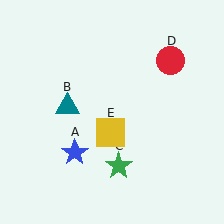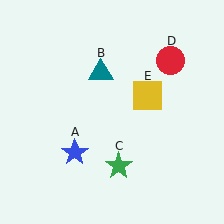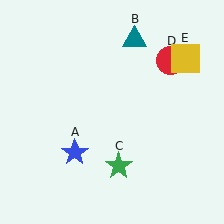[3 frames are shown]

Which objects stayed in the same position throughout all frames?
Blue star (object A) and green star (object C) and red circle (object D) remained stationary.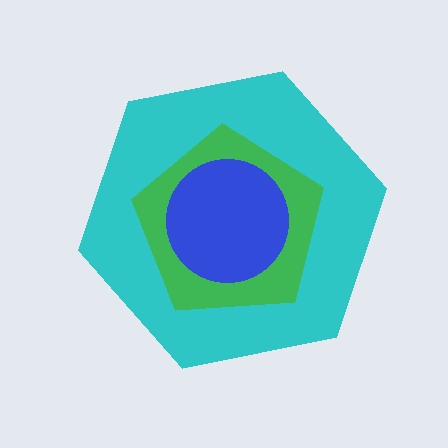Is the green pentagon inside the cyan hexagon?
Yes.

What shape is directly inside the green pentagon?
The blue circle.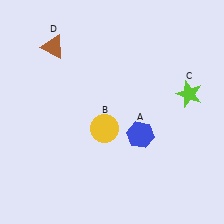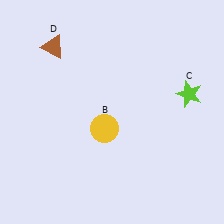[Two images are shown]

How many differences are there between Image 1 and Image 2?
There is 1 difference between the two images.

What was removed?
The blue hexagon (A) was removed in Image 2.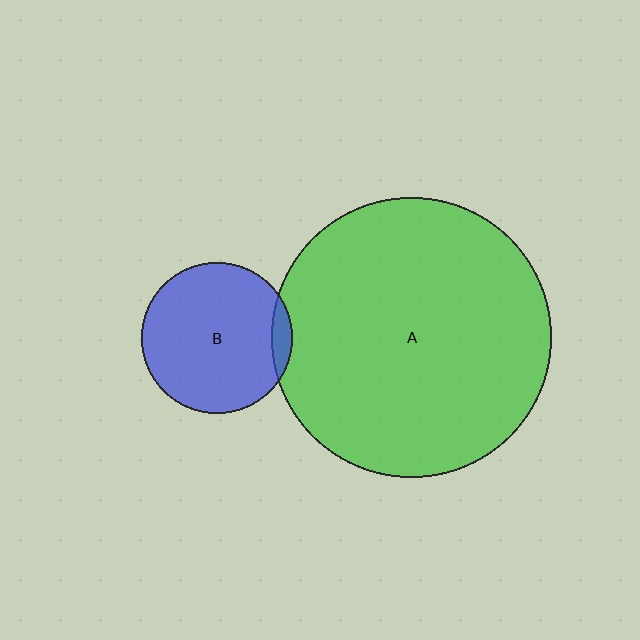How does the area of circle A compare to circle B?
Approximately 3.4 times.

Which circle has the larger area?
Circle A (green).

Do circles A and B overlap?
Yes.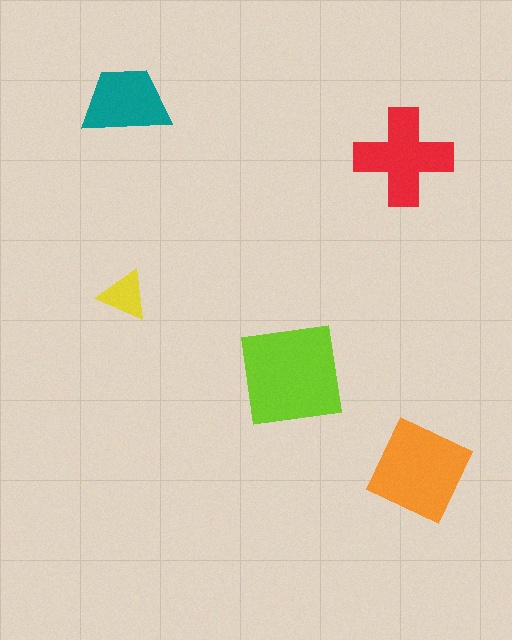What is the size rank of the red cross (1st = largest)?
3rd.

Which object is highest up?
The teal trapezoid is topmost.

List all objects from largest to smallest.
The lime square, the orange square, the red cross, the teal trapezoid, the yellow triangle.